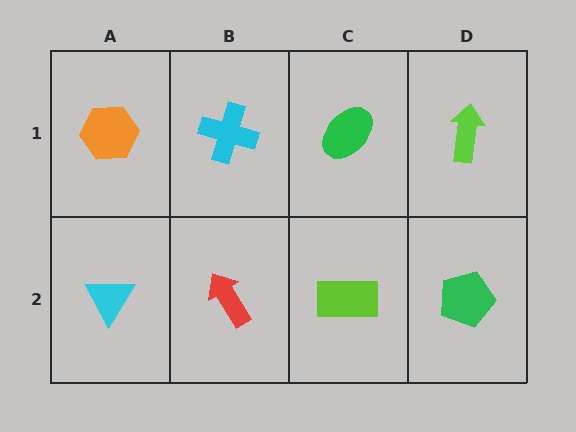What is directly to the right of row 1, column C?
A lime arrow.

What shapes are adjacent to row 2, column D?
A lime arrow (row 1, column D), a lime rectangle (row 2, column C).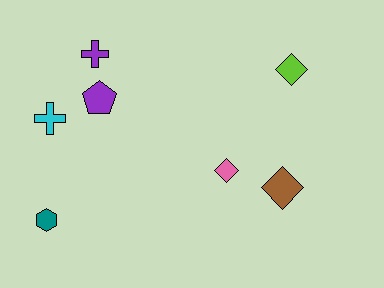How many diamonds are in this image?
There are 3 diamonds.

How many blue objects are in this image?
There are no blue objects.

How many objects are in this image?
There are 7 objects.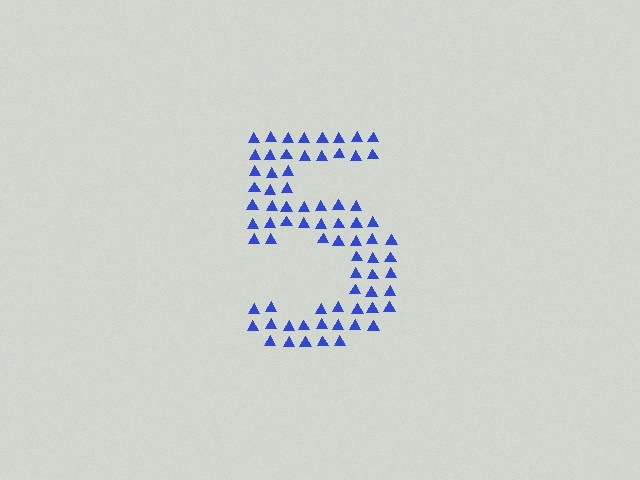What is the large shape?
The large shape is the digit 5.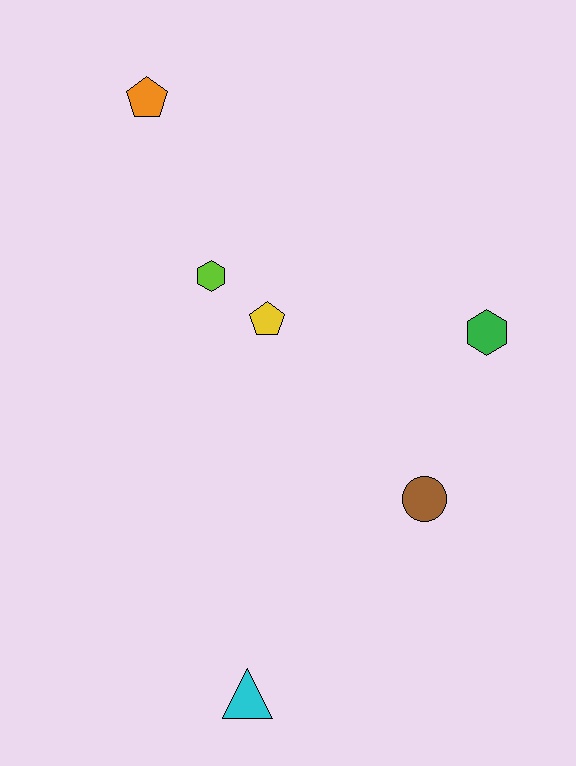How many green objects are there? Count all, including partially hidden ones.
There is 1 green object.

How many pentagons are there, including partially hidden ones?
There are 2 pentagons.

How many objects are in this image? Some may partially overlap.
There are 6 objects.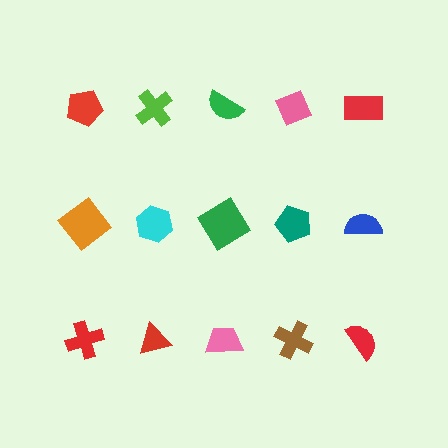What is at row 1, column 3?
A green semicircle.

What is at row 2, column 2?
A cyan hexagon.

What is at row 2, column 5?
A blue semicircle.